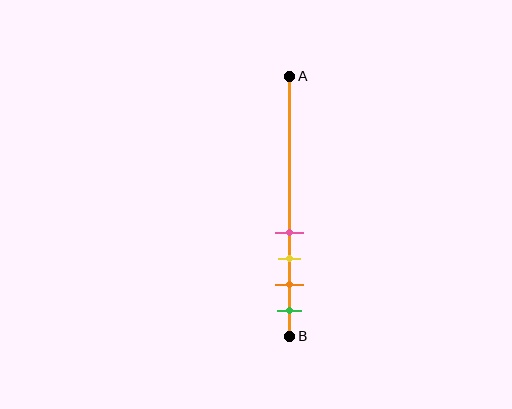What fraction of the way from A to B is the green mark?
The green mark is approximately 90% (0.9) of the way from A to B.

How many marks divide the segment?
There are 4 marks dividing the segment.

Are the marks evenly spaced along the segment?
Yes, the marks are approximately evenly spaced.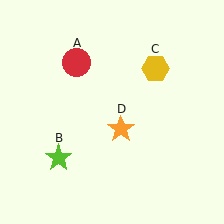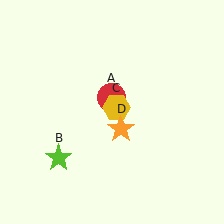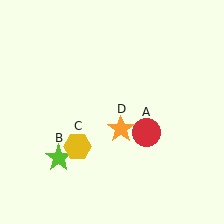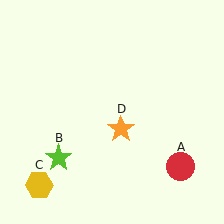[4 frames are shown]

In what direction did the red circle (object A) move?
The red circle (object A) moved down and to the right.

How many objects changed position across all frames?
2 objects changed position: red circle (object A), yellow hexagon (object C).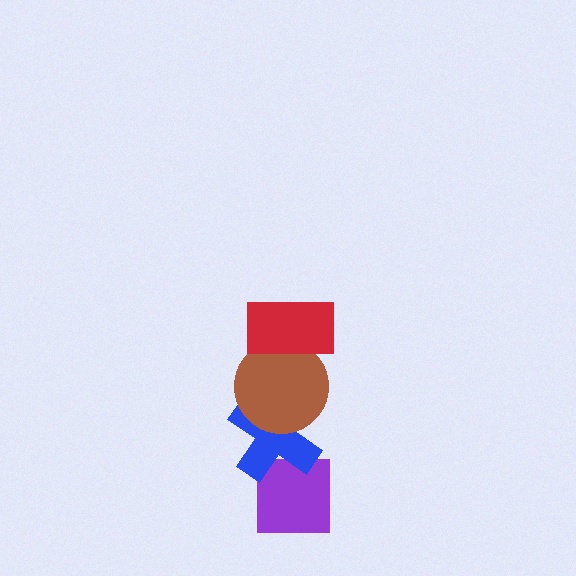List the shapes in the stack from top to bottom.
From top to bottom: the red rectangle, the brown circle, the blue cross, the purple square.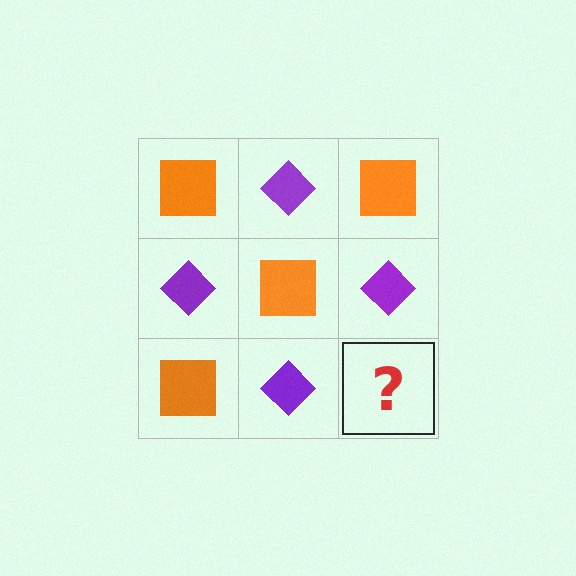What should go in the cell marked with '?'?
The missing cell should contain an orange square.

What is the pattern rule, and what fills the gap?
The rule is that it alternates orange square and purple diamond in a checkerboard pattern. The gap should be filled with an orange square.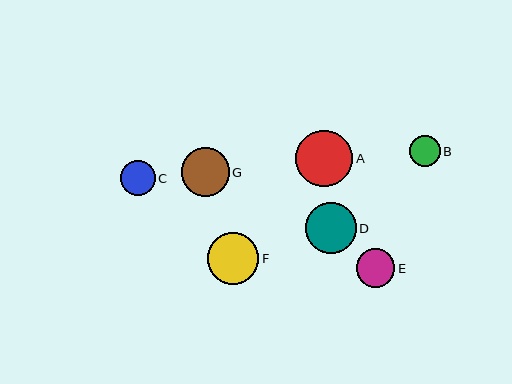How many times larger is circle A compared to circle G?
Circle A is approximately 1.2 times the size of circle G.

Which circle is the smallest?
Circle B is the smallest with a size of approximately 30 pixels.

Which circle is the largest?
Circle A is the largest with a size of approximately 57 pixels.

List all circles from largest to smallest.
From largest to smallest: A, F, D, G, E, C, B.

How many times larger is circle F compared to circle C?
Circle F is approximately 1.5 times the size of circle C.